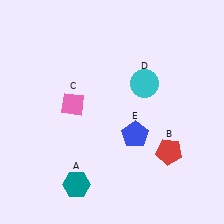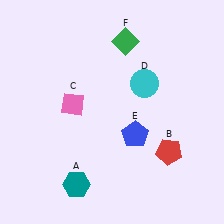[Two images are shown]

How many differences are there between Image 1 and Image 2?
There is 1 difference between the two images.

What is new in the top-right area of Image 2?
A green diamond (F) was added in the top-right area of Image 2.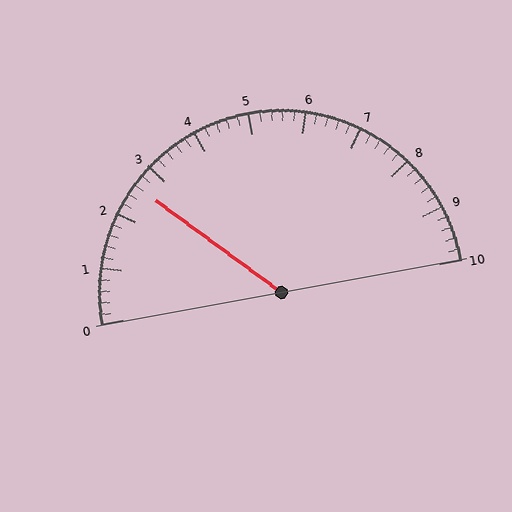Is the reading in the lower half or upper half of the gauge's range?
The reading is in the lower half of the range (0 to 10).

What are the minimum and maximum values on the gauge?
The gauge ranges from 0 to 10.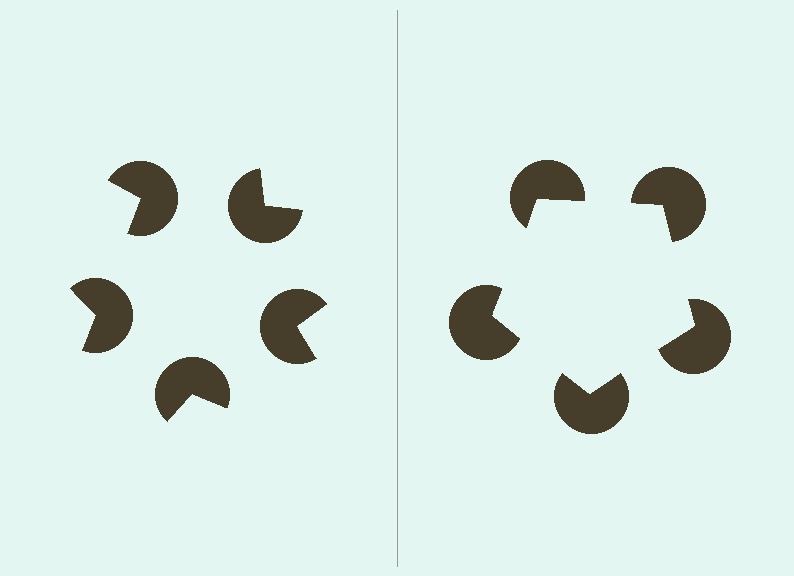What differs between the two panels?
The pac-man discs are positioned identically on both sides; only the wedge orientations differ. On the right they align to a pentagon; on the left they are misaligned.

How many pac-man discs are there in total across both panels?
10 — 5 on each side.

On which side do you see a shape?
An illusory pentagon appears on the right side. On the left side the wedge cuts are rotated, so no coherent shape forms.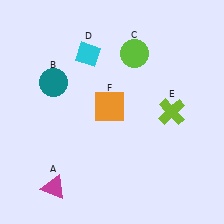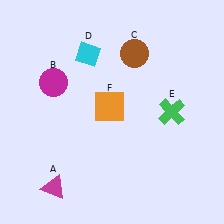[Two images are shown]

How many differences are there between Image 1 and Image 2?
There are 3 differences between the two images.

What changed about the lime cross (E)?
In Image 1, E is lime. In Image 2, it changed to green.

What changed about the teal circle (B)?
In Image 1, B is teal. In Image 2, it changed to magenta.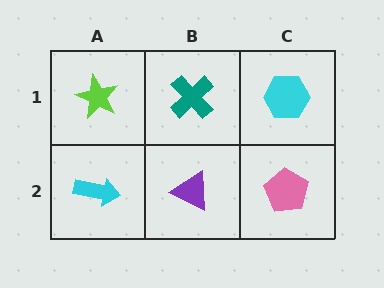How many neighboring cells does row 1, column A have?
2.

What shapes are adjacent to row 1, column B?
A purple triangle (row 2, column B), a lime star (row 1, column A), a cyan hexagon (row 1, column C).